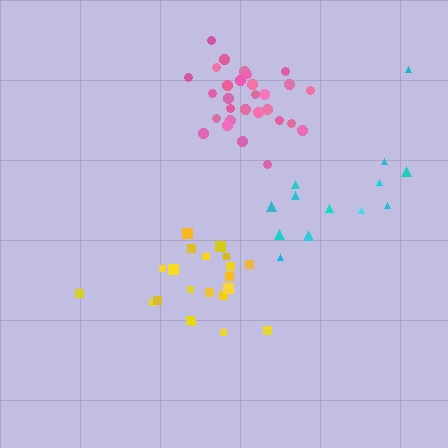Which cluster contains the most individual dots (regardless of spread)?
Pink (29).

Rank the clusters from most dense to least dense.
pink, yellow, cyan.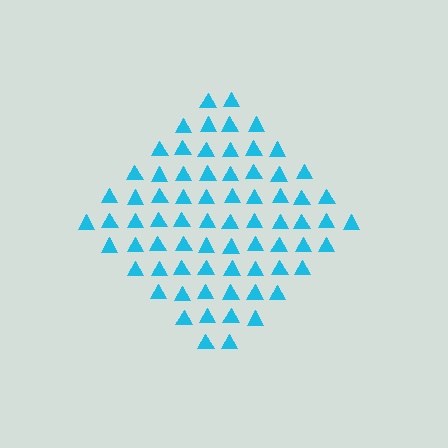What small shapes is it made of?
It is made of small triangles.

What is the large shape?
The large shape is a diamond.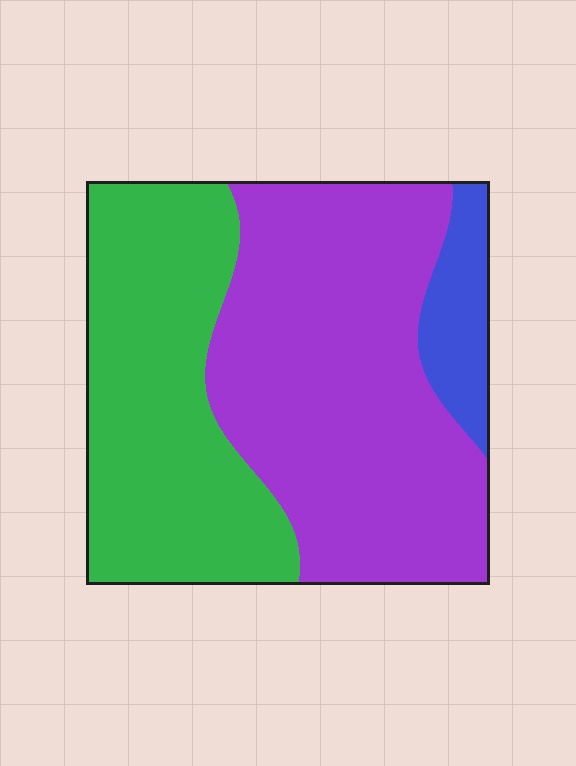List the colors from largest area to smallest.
From largest to smallest: purple, green, blue.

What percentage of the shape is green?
Green covers 39% of the shape.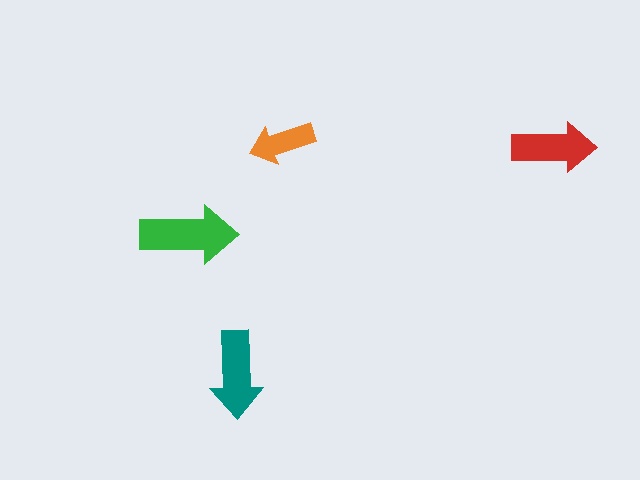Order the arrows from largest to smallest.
the green one, the teal one, the red one, the orange one.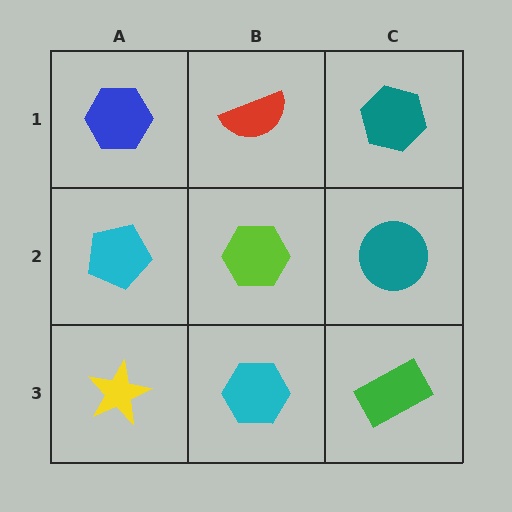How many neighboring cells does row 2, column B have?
4.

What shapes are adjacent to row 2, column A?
A blue hexagon (row 1, column A), a yellow star (row 3, column A), a lime hexagon (row 2, column B).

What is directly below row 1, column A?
A cyan pentagon.